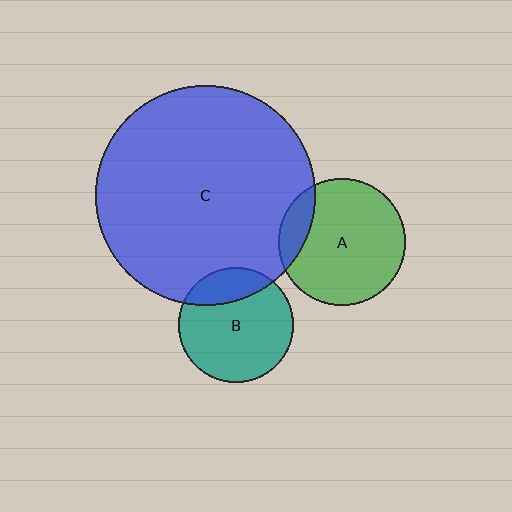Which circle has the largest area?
Circle C (blue).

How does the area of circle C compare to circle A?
Approximately 3.0 times.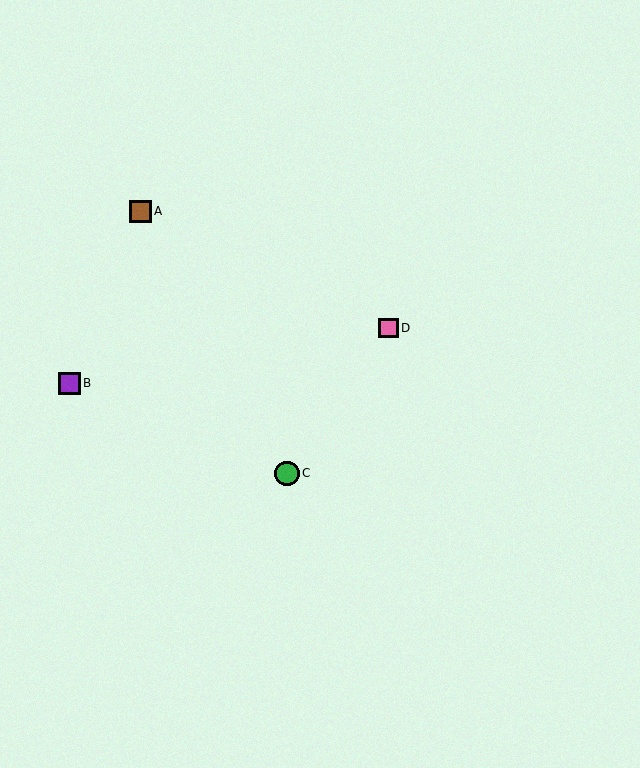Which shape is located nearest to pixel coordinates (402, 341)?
The pink square (labeled D) at (389, 328) is nearest to that location.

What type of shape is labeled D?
Shape D is a pink square.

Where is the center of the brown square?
The center of the brown square is at (141, 211).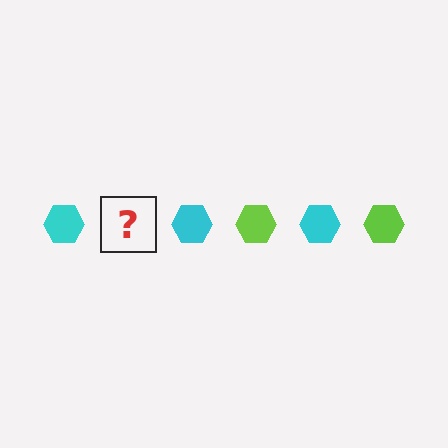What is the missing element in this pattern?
The missing element is a lime hexagon.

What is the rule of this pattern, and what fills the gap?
The rule is that the pattern cycles through cyan, lime hexagons. The gap should be filled with a lime hexagon.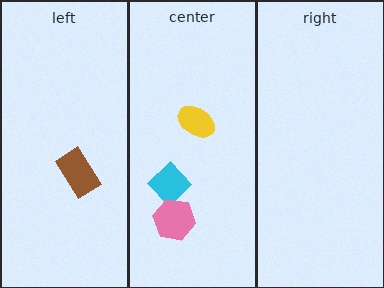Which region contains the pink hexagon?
The center region.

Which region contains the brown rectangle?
The left region.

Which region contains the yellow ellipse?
The center region.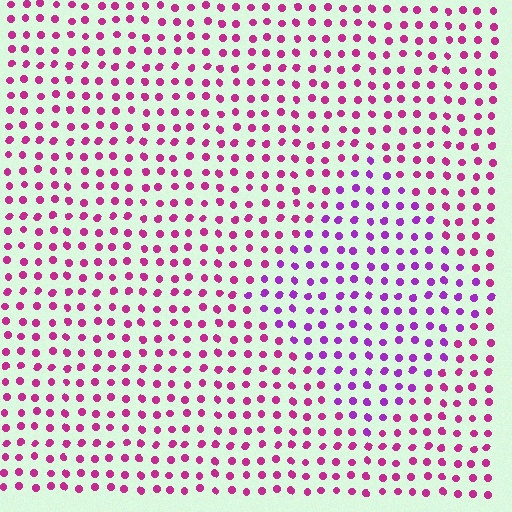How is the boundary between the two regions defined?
The boundary is defined purely by a slight shift in hue (about 33 degrees). Spacing, size, and orientation are identical on both sides.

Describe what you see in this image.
The image is filled with small magenta elements in a uniform arrangement. A diamond-shaped region is visible where the elements are tinted to a slightly different hue, forming a subtle color boundary.